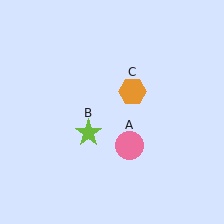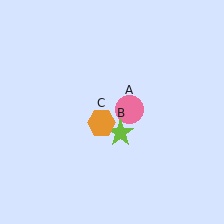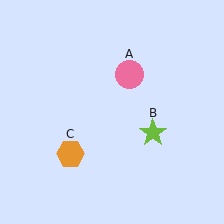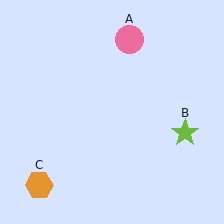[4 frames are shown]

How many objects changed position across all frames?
3 objects changed position: pink circle (object A), lime star (object B), orange hexagon (object C).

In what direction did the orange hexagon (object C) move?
The orange hexagon (object C) moved down and to the left.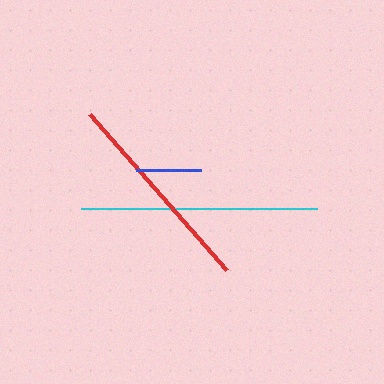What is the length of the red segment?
The red segment is approximately 207 pixels long.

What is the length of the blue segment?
The blue segment is approximately 64 pixels long.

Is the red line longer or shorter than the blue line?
The red line is longer than the blue line.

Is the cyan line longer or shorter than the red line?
The cyan line is longer than the red line.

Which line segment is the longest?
The cyan line is the longest at approximately 236 pixels.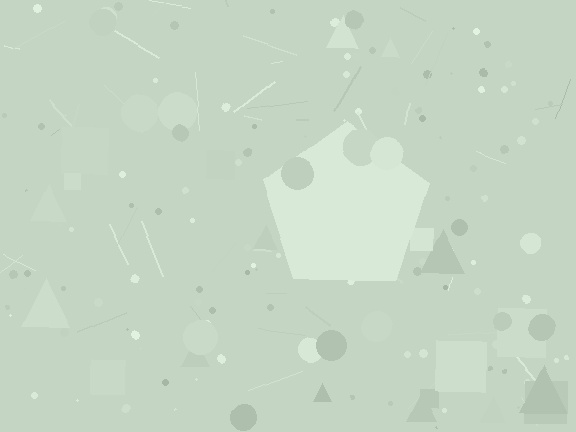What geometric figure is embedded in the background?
A pentagon is embedded in the background.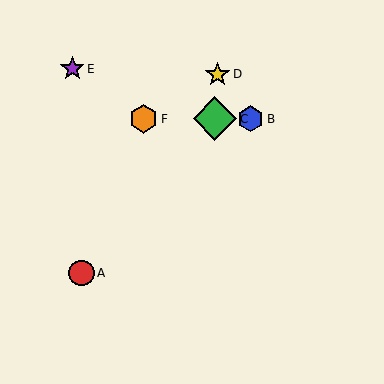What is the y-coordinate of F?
Object F is at y≈119.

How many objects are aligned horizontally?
3 objects (B, C, F) are aligned horizontally.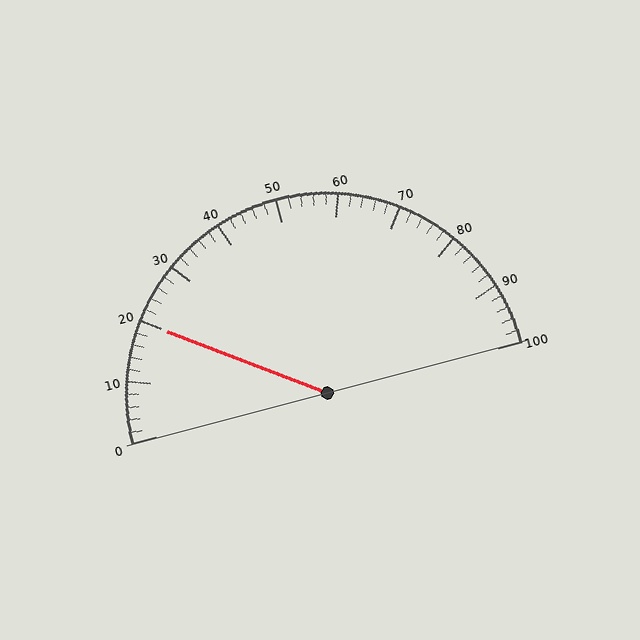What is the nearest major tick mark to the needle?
The nearest major tick mark is 20.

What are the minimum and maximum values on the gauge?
The gauge ranges from 0 to 100.